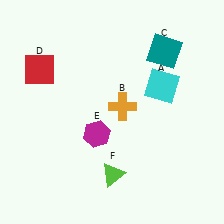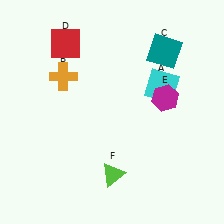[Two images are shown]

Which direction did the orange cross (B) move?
The orange cross (B) moved left.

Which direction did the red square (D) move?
The red square (D) moved right.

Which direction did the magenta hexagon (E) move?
The magenta hexagon (E) moved right.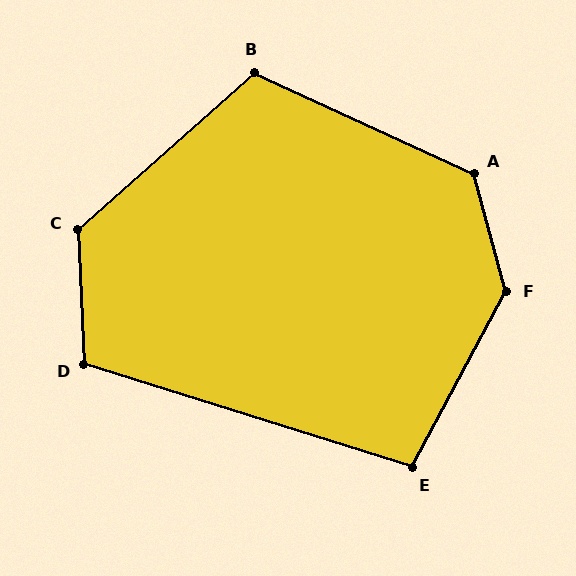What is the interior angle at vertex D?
Approximately 110 degrees (obtuse).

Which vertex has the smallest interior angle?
E, at approximately 101 degrees.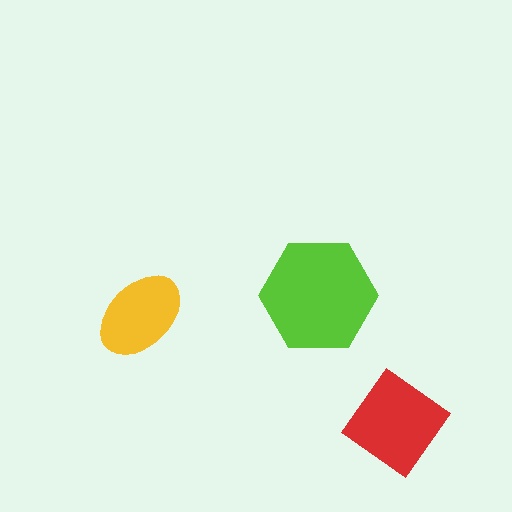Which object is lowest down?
The red diamond is bottommost.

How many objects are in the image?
There are 3 objects in the image.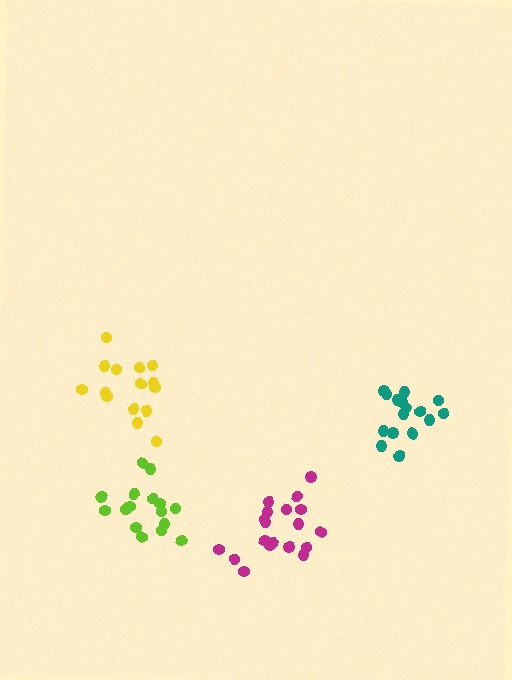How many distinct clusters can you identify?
There are 4 distinct clusters.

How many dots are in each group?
Group 1: 19 dots, Group 2: 18 dots, Group 3: 15 dots, Group 4: 16 dots (68 total).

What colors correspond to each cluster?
The clusters are colored: magenta, lime, yellow, teal.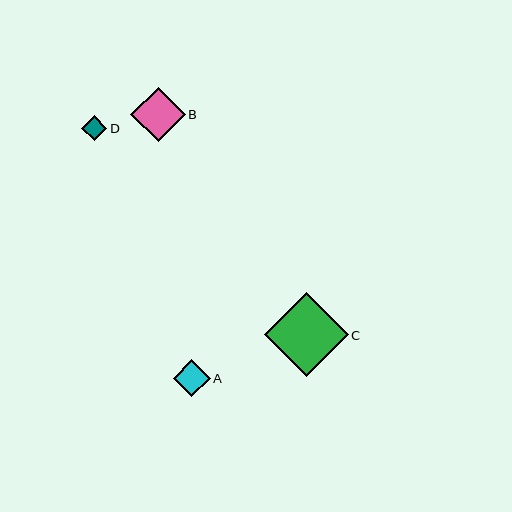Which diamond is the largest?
Diamond C is the largest with a size of approximately 84 pixels.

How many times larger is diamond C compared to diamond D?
Diamond C is approximately 3.2 times the size of diamond D.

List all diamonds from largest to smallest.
From largest to smallest: C, B, A, D.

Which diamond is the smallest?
Diamond D is the smallest with a size of approximately 26 pixels.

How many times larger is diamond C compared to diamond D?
Diamond C is approximately 3.2 times the size of diamond D.